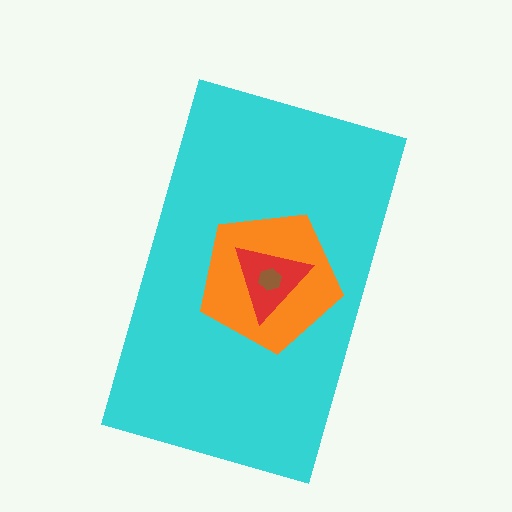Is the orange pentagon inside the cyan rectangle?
Yes.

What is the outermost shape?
The cyan rectangle.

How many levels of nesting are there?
4.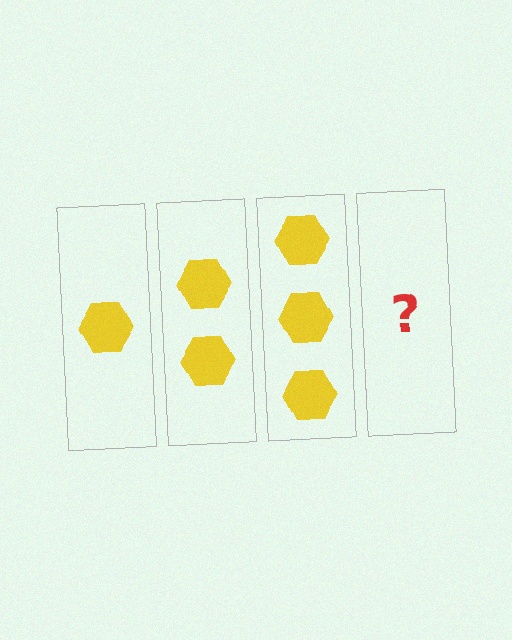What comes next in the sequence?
The next element should be 4 hexagons.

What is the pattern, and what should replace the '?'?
The pattern is that each step adds one more hexagon. The '?' should be 4 hexagons.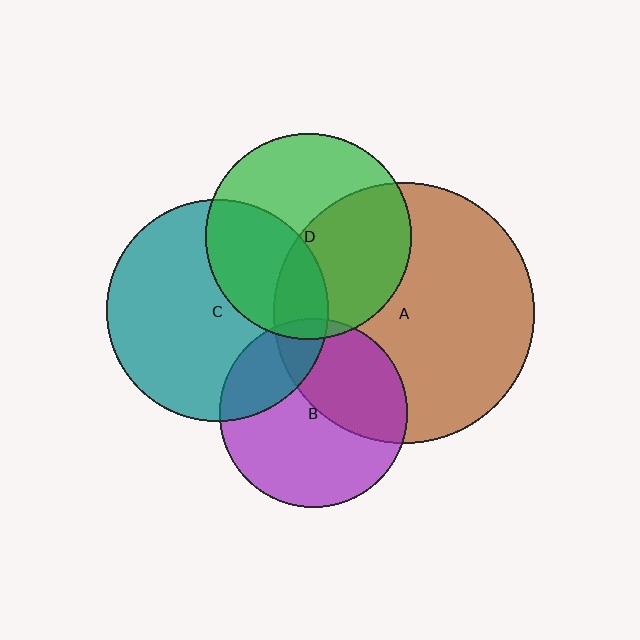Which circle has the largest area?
Circle A (brown).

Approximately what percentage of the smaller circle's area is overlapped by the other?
Approximately 25%.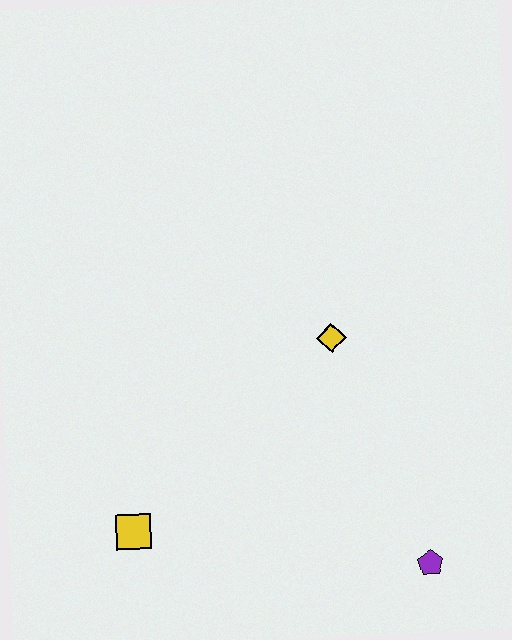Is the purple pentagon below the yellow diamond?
Yes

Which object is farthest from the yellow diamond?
The yellow square is farthest from the yellow diamond.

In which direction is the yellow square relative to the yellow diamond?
The yellow square is to the left of the yellow diamond.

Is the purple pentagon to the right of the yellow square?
Yes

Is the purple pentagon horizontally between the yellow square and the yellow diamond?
No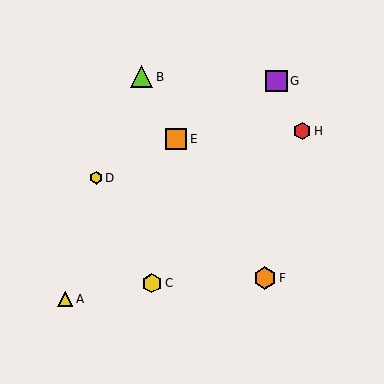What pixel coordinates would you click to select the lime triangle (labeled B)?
Click at (142, 77) to select the lime triangle B.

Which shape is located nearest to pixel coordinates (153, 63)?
The lime triangle (labeled B) at (142, 77) is nearest to that location.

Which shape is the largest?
The orange hexagon (labeled F) is the largest.